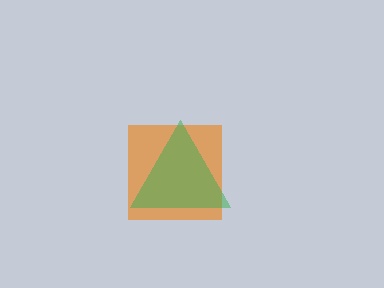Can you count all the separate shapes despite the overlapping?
Yes, there are 2 separate shapes.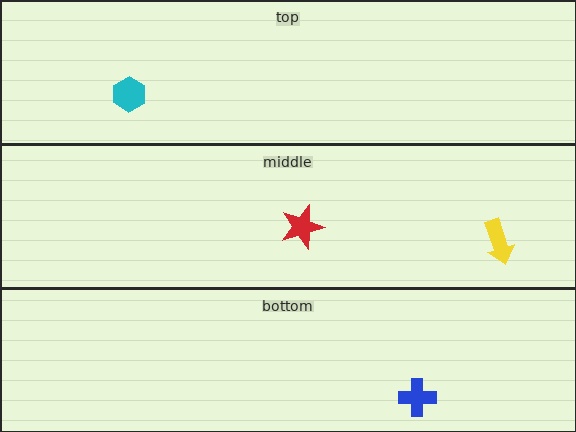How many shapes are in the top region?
1.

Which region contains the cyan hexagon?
The top region.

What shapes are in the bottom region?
The blue cross.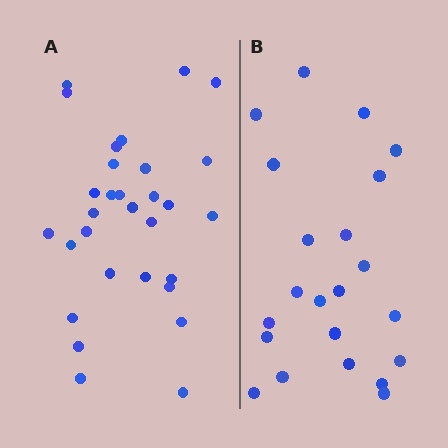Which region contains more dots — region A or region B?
Region A (the left region) has more dots.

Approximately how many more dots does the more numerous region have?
Region A has roughly 8 or so more dots than region B.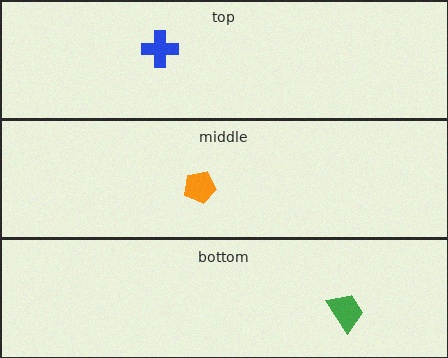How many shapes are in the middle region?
1.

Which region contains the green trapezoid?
The bottom region.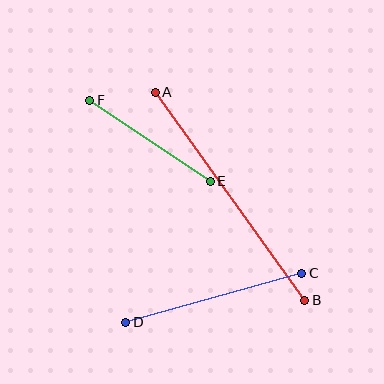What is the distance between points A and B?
The distance is approximately 256 pixels.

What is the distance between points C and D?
The distance is approximately 183 pixels.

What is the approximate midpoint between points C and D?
The midpoint is at approximately (214, 298) pixels.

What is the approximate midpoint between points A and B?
The midpoint is at approximately (230, 196) pixels.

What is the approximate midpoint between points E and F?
The midpoint is at approximately (150, 141) pixels.